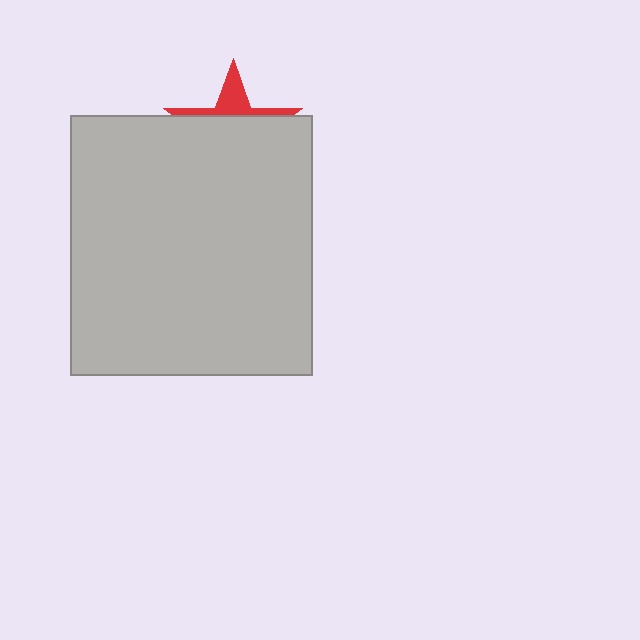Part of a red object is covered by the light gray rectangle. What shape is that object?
It is a star.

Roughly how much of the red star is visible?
A small part of it is visible (roughly 30%).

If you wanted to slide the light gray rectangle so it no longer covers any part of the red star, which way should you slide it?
Slide it down — that is the most direct way to separate the two shapes.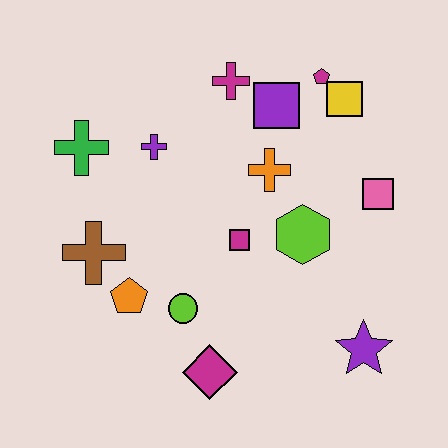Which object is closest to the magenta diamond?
The lime circle is closest to the magenta diamond.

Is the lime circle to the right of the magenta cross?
No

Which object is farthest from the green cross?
The purple star is farthest from the green cross.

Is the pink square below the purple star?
No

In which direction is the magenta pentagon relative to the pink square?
The magenta pentagon is above the pink square.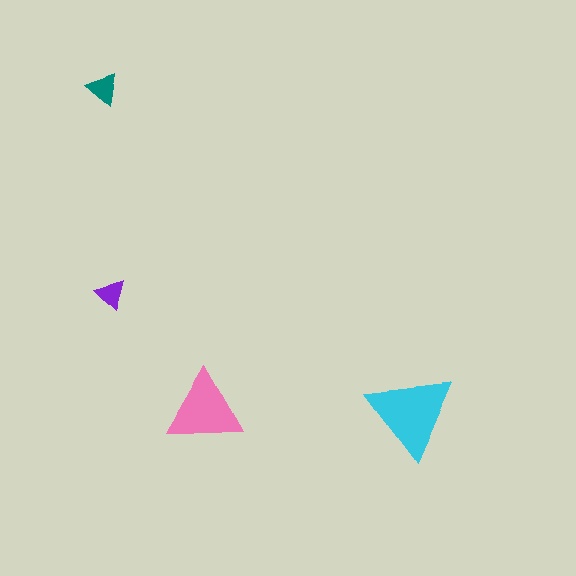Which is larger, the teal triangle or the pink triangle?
The pink one.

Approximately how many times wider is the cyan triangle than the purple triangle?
About 3 times wider.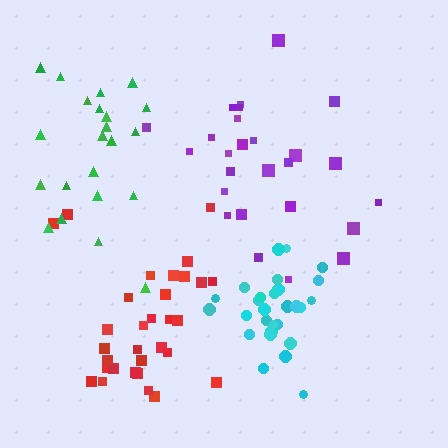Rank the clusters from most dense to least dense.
cyan, red, green, purple.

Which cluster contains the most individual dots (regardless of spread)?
Red (31).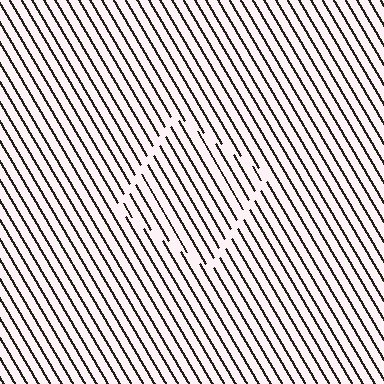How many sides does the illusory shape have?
4 sides — the line-ends trace a square.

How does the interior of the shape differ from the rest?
The interior of the shape contains the same grating, shifted by half a period — the contour is defined by the phase discontinuity where line-ends from the inner and outer gratings abut.